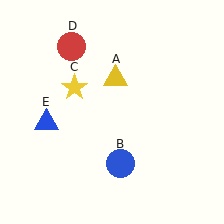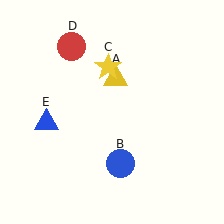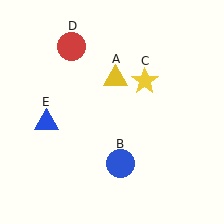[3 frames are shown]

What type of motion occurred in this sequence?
The yellow star (object C) rotated clockwise around the center of the scene.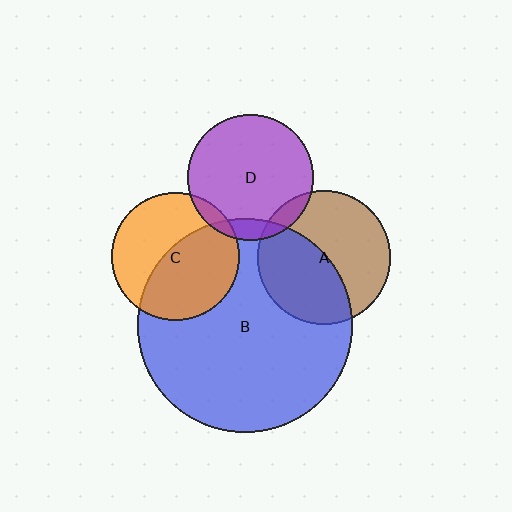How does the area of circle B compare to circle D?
Approximately 2.9 times.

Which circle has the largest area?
Circle B (blue).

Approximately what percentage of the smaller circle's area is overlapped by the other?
Approximately 45%.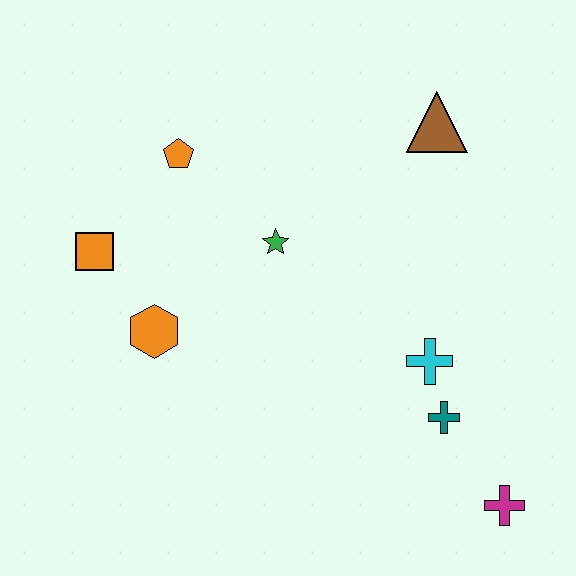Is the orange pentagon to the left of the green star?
Yes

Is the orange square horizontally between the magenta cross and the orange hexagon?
No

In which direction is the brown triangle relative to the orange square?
The brown triangle is to the right of the orange square.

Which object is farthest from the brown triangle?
The magenta cross is farthest from the brown triangle.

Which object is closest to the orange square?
The orange hexagon is closest to the orange square.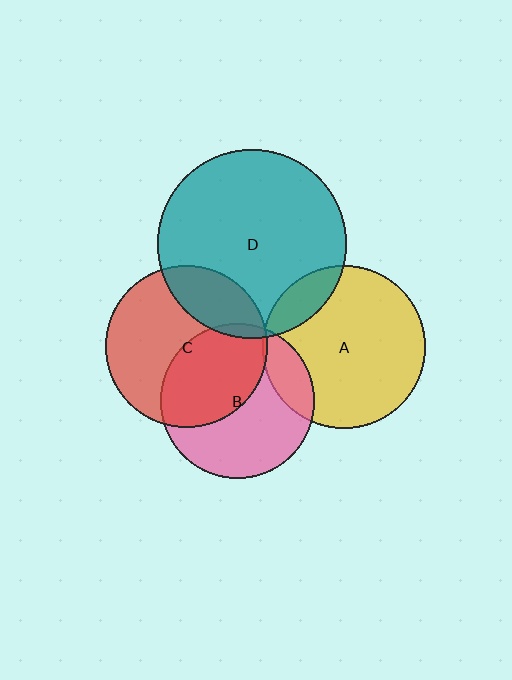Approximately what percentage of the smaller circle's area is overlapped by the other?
Approximately 25%.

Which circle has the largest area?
Circle D (teal).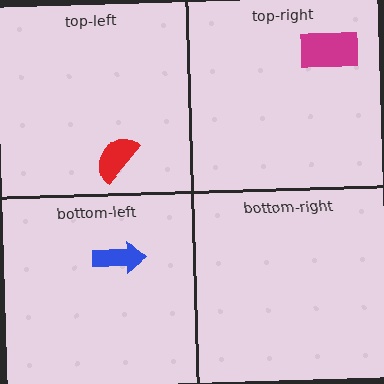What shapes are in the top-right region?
The magenta rectangle.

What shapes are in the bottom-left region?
The blue arrow.